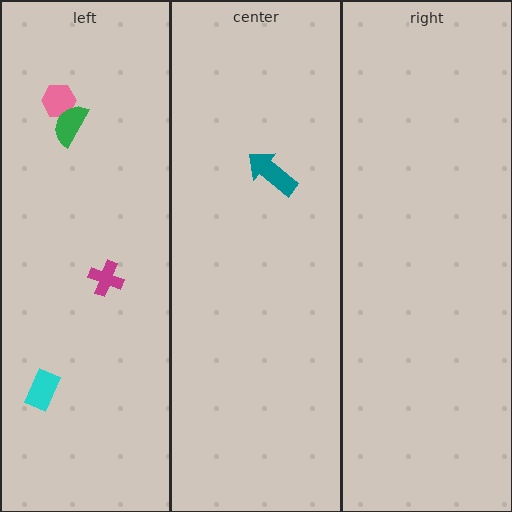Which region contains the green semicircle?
The left region.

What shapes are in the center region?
The teal arrow.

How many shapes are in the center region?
1.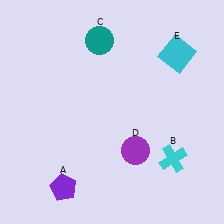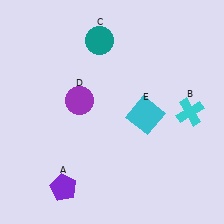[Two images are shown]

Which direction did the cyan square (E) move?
The cyan square (E) moved down.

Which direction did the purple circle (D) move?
The purple circle (D) moved left.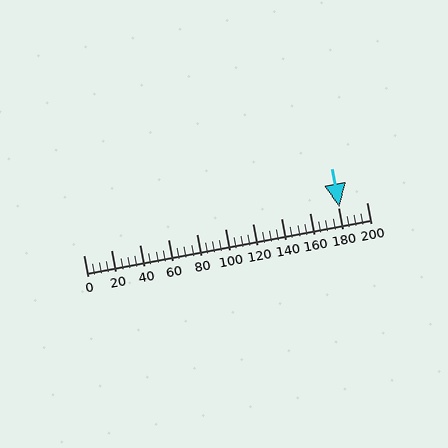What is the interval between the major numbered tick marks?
The major tick marks are spaced 20 units apart.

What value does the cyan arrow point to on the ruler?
The cyan arrow points to approximately 181.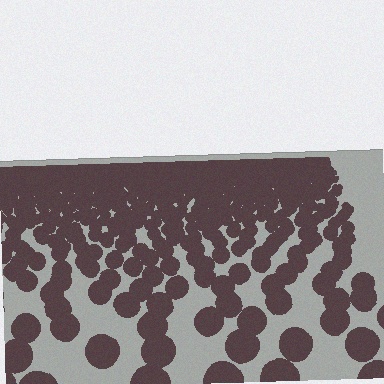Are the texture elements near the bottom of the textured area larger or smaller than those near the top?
Larger. Near the bottom, elements are closer to the viewer and appear at a bigger on-screen size.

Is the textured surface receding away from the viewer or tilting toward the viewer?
The surface is receding away from the viewer. Texture elements get smaller and denser toward the top.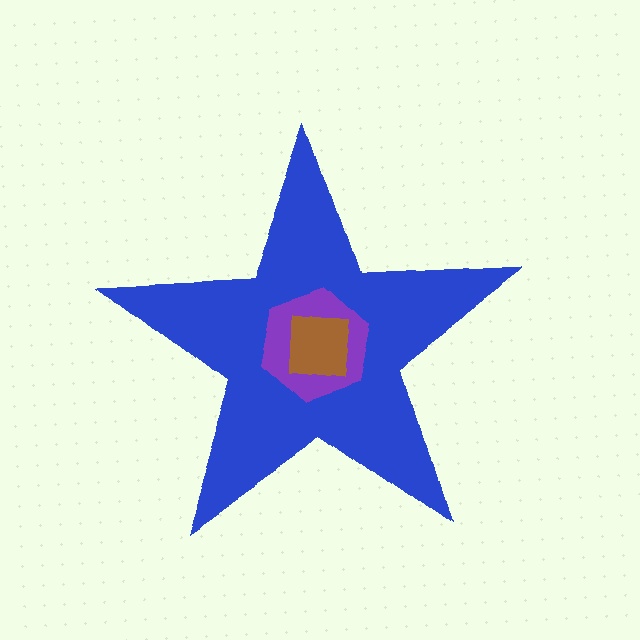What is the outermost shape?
The blue star.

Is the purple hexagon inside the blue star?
Yes.